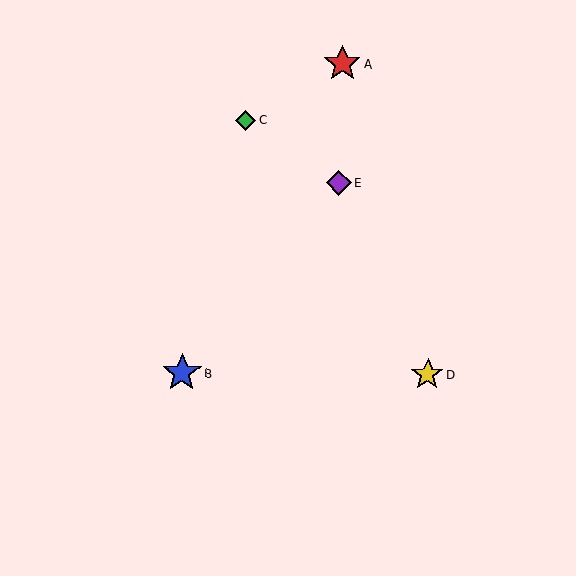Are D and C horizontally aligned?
No, D is at y≈374 and C is at y≈120.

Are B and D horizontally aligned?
Yes, both are at y≈373.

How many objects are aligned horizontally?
2 objects (B, D) are aligned horizontally.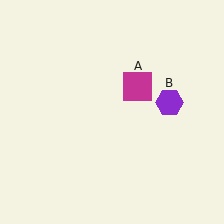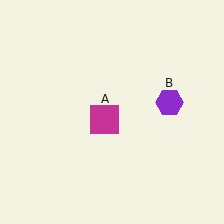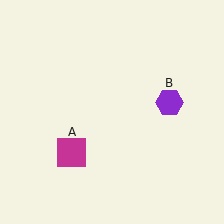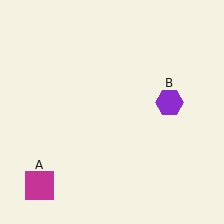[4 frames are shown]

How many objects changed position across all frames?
1 object changed position: magenta square (object A).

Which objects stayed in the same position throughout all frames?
Purple hexagon (object B) remained stationary.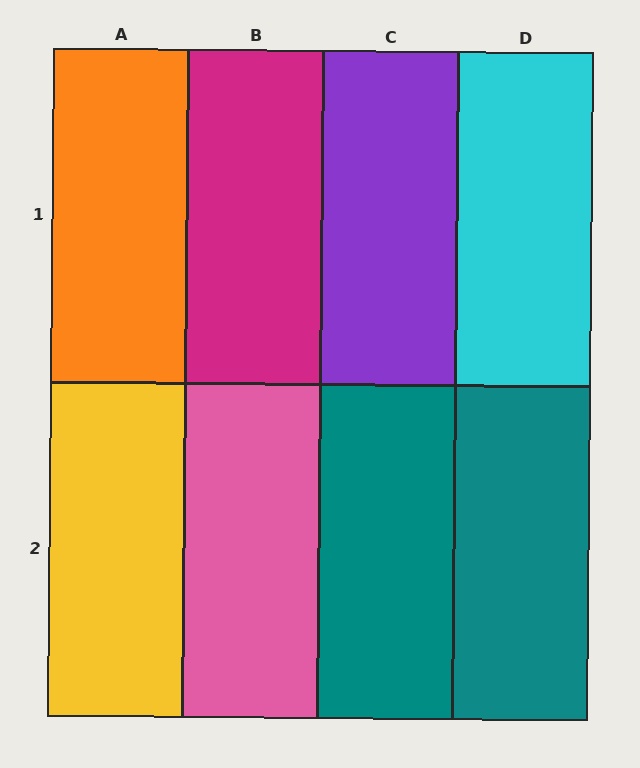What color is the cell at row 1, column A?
Orange.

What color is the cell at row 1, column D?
Cyan.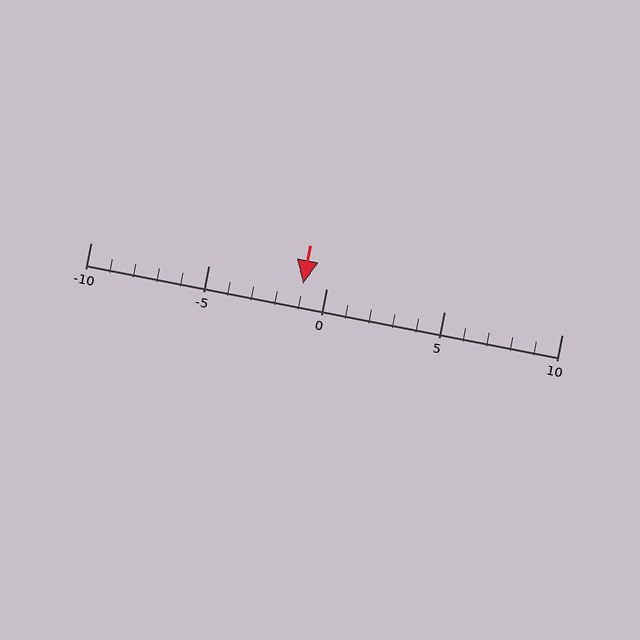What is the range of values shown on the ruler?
The ruler shows values from -10 to 10.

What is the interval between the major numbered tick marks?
The major tick marks are spaced 5 units apart.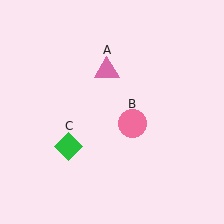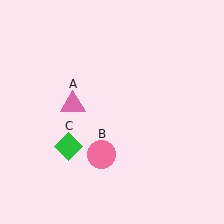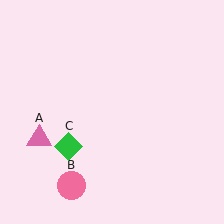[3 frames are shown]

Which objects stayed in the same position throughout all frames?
Green diamond (object C) remained stationary.